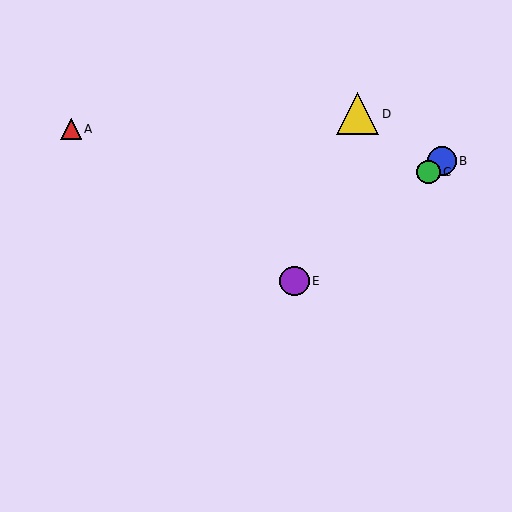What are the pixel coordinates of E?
Object E is at (295, 281).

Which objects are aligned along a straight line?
Objects B, C, E are aligned along a straight line.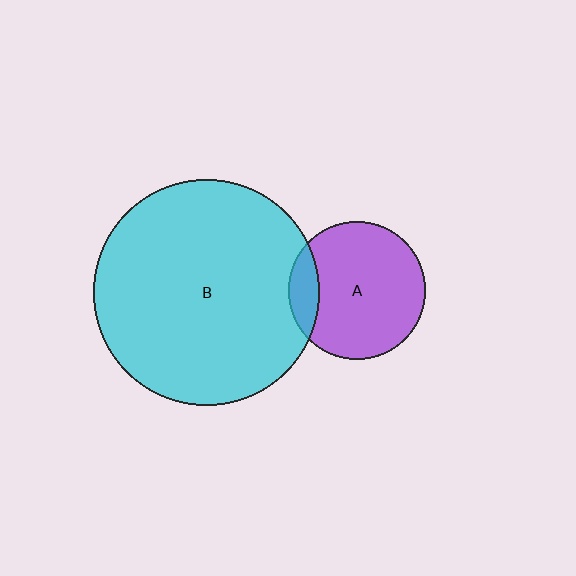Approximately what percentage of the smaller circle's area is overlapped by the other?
Approximately 15%.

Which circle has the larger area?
Circle B (cyan).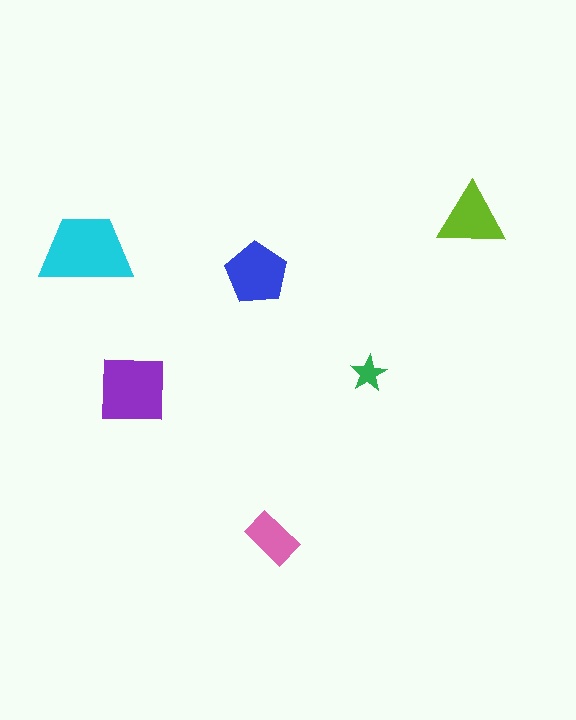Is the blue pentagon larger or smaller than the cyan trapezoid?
Smaller.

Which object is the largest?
The cyan trapezoid.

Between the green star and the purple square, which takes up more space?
The purple square.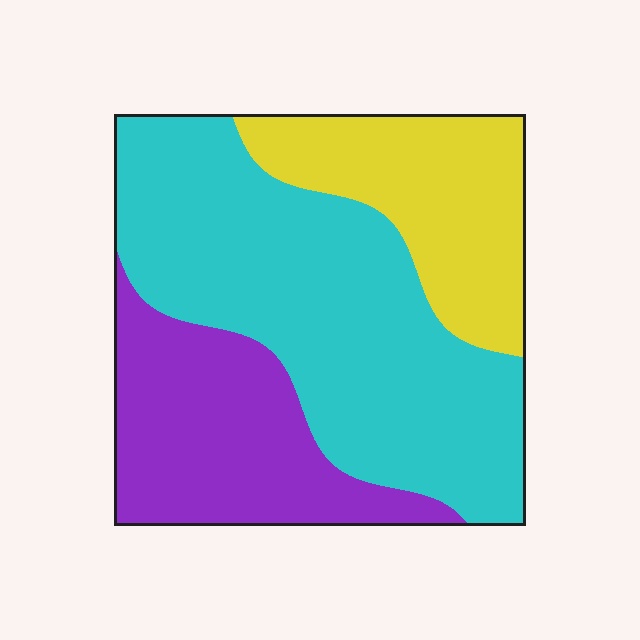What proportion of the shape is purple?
Purple covers around 25% of the shape.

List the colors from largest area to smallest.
From largest to smallest: cyan, purple, yellow.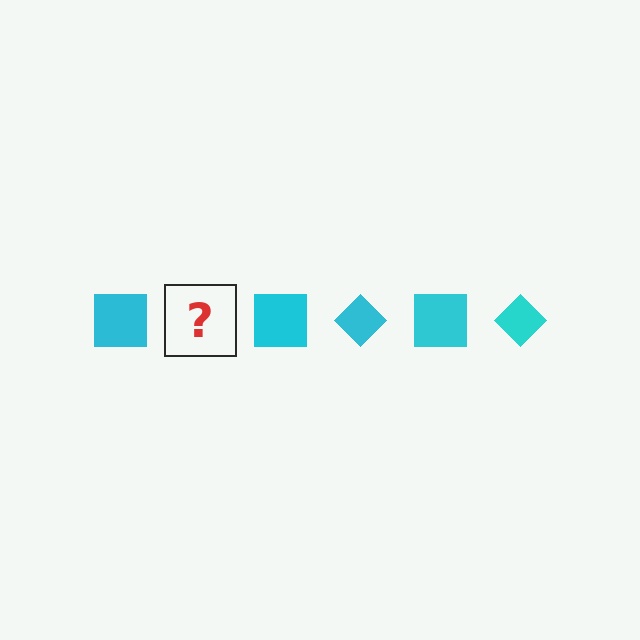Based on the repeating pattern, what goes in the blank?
The blank should be a cyan diamond.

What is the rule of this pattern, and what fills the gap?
The rule is that the pattern cycles through square, diamond shapes in cyan. The gap should be filled with a cyan diamond.